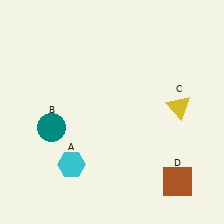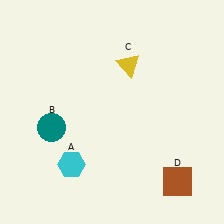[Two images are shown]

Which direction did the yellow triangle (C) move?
The yellow triangle (C) moved left.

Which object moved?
The yellow triangle (C) moved left.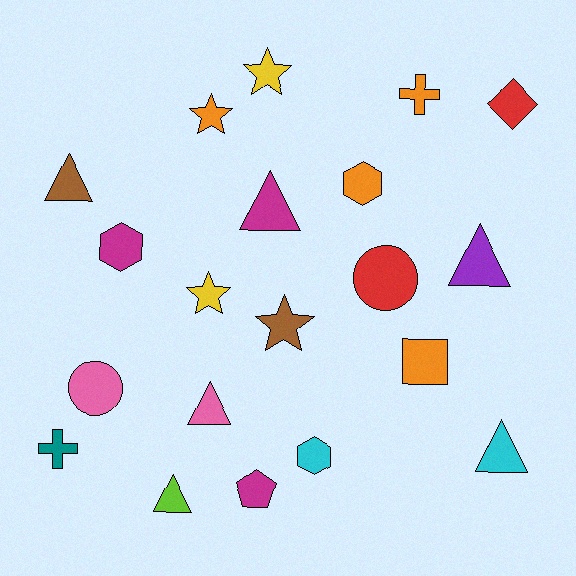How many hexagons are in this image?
There are 3 hexagons.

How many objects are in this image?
There are 20 objects.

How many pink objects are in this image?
There are 2 pink objects.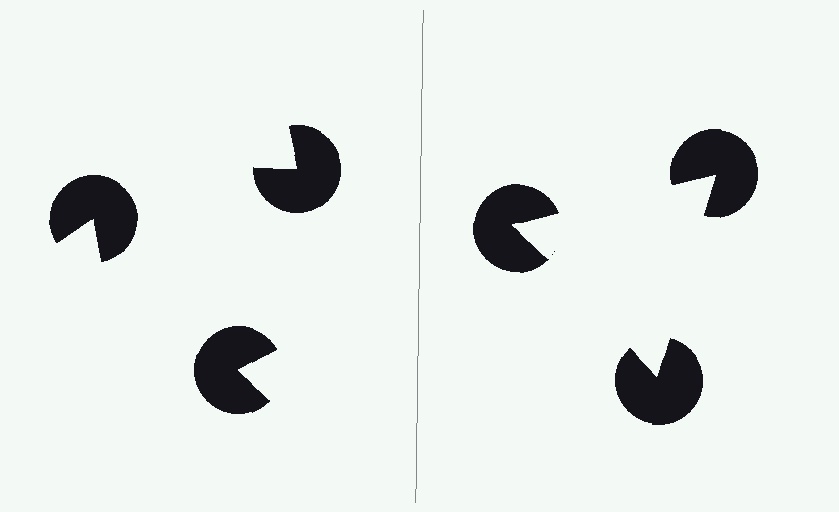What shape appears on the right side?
An illusory triangle.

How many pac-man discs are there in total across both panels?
6 — 3 on each side.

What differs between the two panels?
The pac-man discs are positioned identically on both sides; only the wedge orientations differ. On the right they align to a triangle; on the left they are misaligned.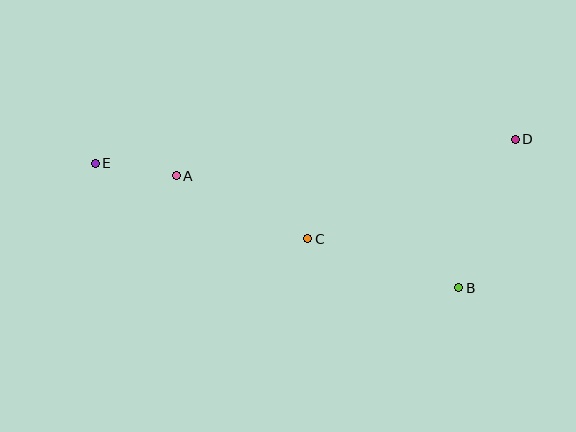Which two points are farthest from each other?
Points D and E are farthest from each other.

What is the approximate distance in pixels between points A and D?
The distance between A and D is approximately 341 pixels.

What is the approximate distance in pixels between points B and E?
The distance between B and E is approximately 384 pixels.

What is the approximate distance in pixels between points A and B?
The distance between A and B is approximately 304 pixels.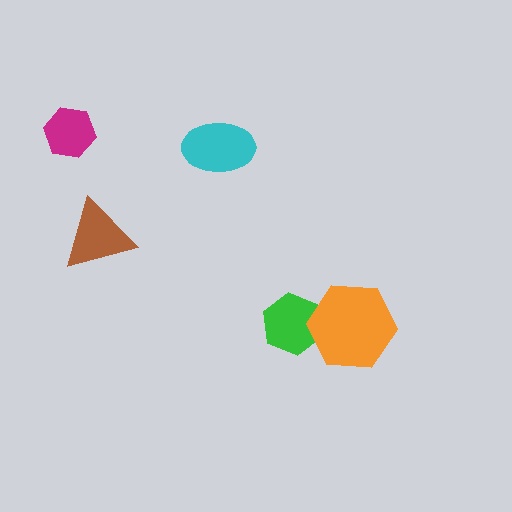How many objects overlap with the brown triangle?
0 objects overlap with the brown triangle.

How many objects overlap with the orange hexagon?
1 object overlaps with the orange hexagon.